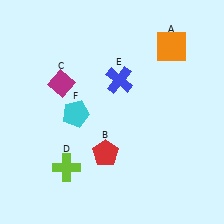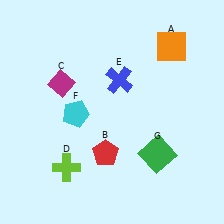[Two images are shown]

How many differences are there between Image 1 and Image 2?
There is 1 difference between the two images.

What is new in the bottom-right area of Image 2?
A green square (G) was added in the bottom-right area of Image 2.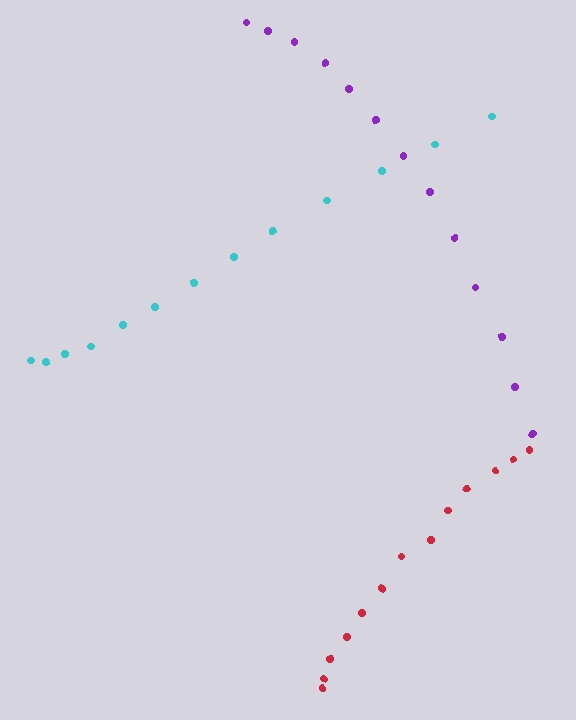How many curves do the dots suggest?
There are 3 distinct paths.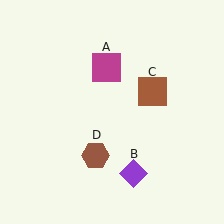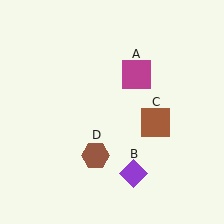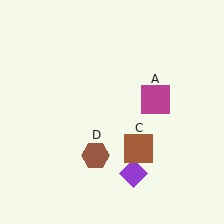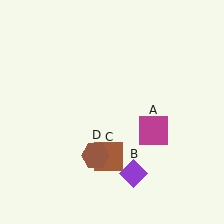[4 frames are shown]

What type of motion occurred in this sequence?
The magenta square (object A), brown square (object C) rotated clockwise around the center of the scene.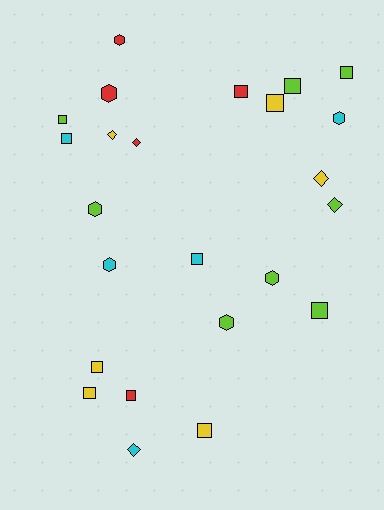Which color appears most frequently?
Lime, with 8 objects.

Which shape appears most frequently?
Square, with 12 objects.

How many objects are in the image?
There are 24 objects.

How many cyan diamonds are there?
There is 1 cyan diamond.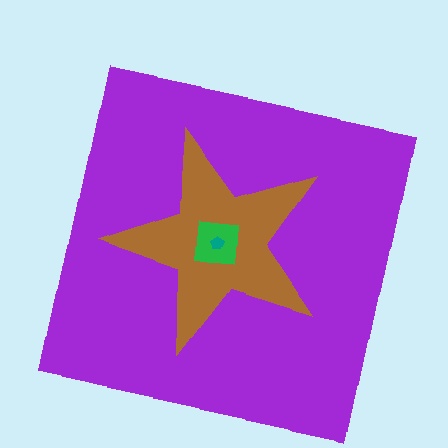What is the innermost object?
The teal pentagon.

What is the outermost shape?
The purple square.